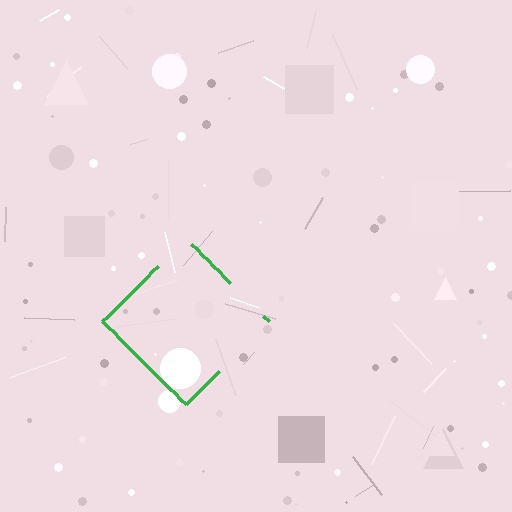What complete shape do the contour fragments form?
The contour fragments form a diamond.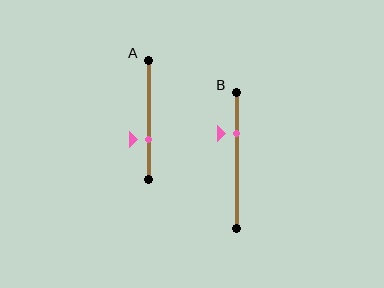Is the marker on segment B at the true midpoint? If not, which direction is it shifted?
No, the marker on segment B is shifted upward by about 20% of the segment length.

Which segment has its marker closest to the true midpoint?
Segment A has its marker closest to the true midpoint.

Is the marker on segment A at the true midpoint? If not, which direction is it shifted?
No, the marker on segment A is shifted downward by about 16% of the segment length.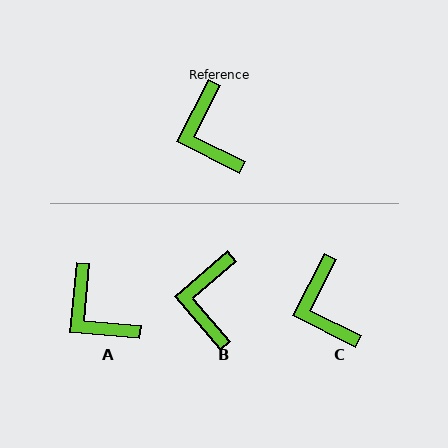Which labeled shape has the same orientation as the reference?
C.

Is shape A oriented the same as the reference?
No, it is off by about 22 degrees.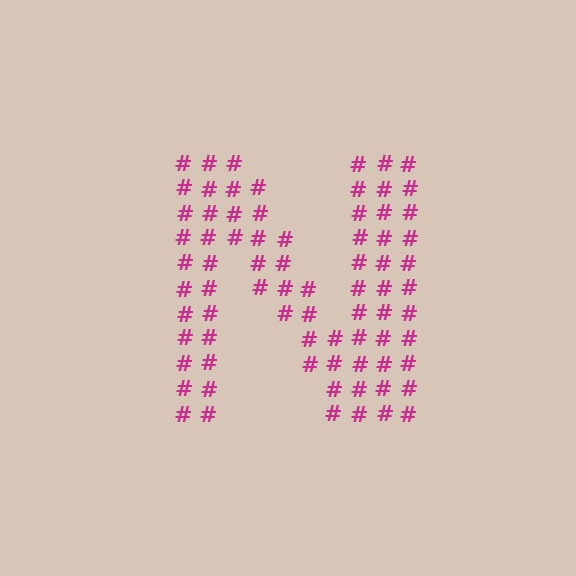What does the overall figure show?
The overall figure shows the letter N.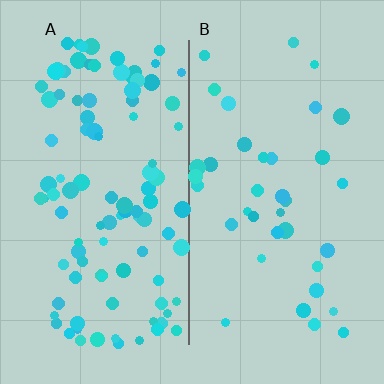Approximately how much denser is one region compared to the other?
Approximately 2.8× — region A over region B.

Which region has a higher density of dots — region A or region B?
A (the left).